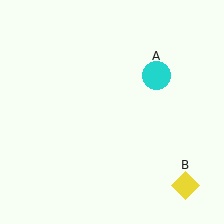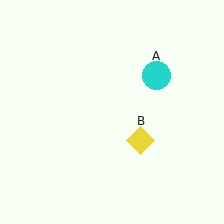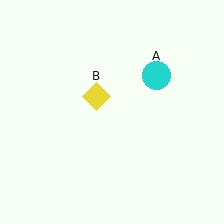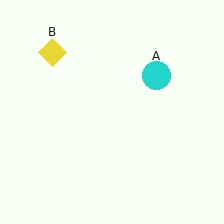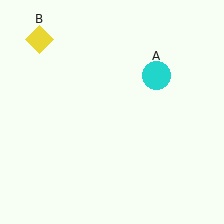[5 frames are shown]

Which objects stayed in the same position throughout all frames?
Cyan circle (object A) remained stationary.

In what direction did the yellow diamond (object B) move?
The yellow diamond (object B) moved up and to the left.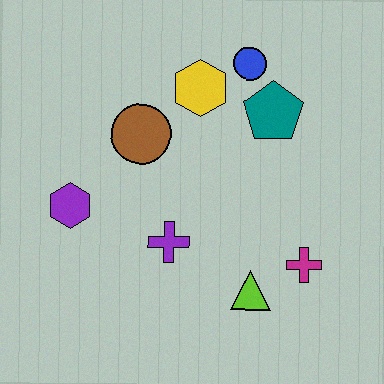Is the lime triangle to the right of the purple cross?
Yes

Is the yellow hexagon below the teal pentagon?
No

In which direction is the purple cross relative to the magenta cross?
The purple cross is to the left of the magenta cross.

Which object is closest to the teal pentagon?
The blue circle is closest to the teal pentagon.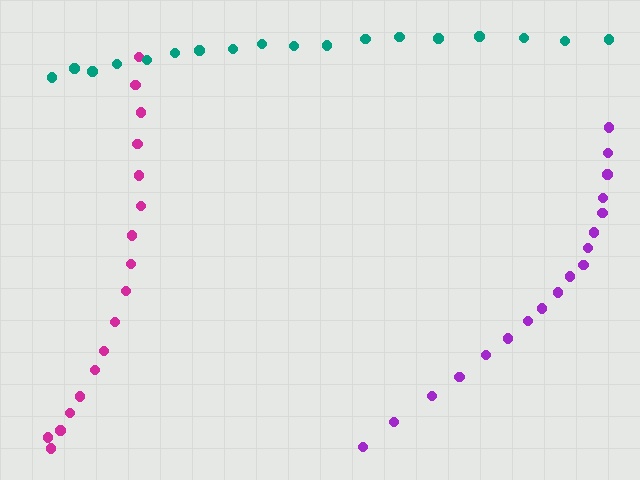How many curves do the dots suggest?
There are 3 distinct paths.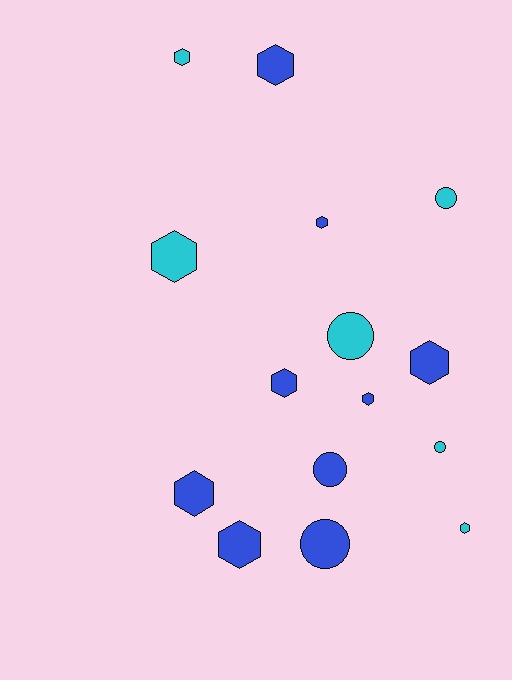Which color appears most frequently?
Blue, with 9 objects.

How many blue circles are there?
There are 2 blue circles.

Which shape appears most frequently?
Hexagon, with 10 objects.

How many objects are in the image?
There are 15 objects.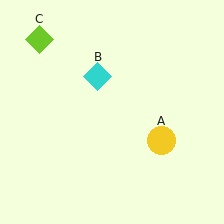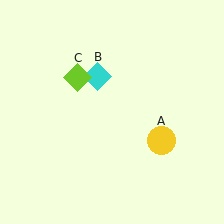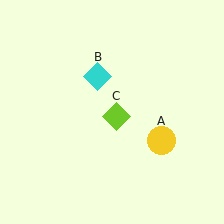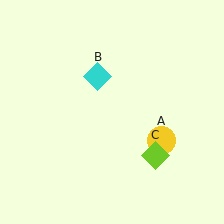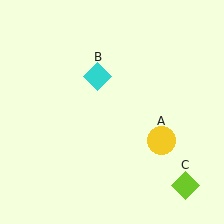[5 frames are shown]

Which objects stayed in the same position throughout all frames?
Yellow circle (object A) and cyan diamond (object B) remained stationary.